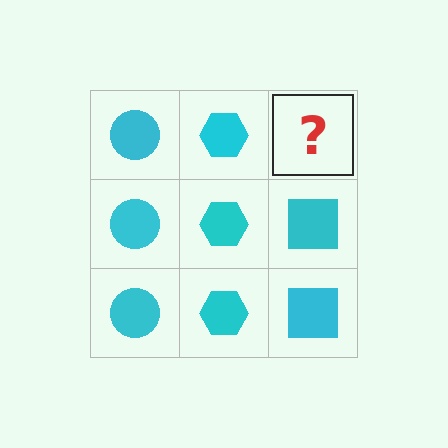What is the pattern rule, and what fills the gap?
The rule is that each column has a consistent shape. The gap should be filled with a cyan square.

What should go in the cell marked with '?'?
The missing cell should contain a cyan square.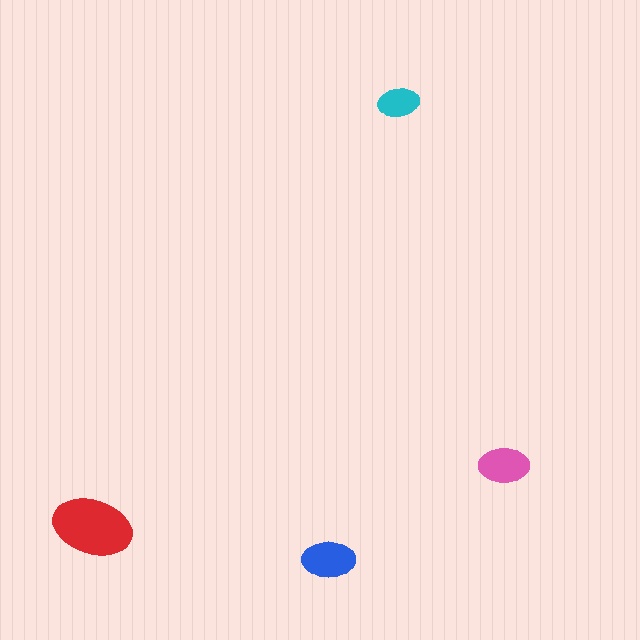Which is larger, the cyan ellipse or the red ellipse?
The red one.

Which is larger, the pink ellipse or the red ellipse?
The red one.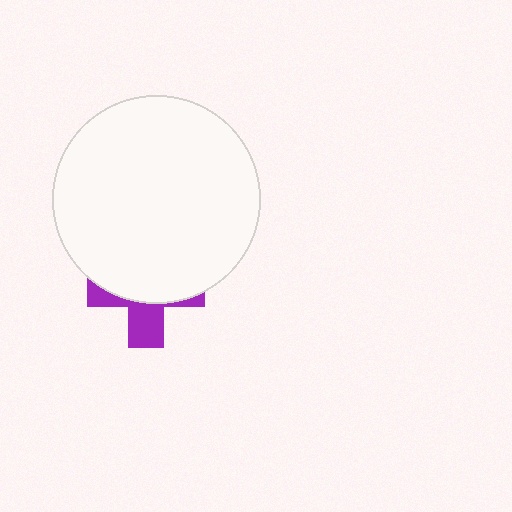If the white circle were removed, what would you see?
You would see the complete purple cross.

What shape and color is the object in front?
The object in front is a white circle.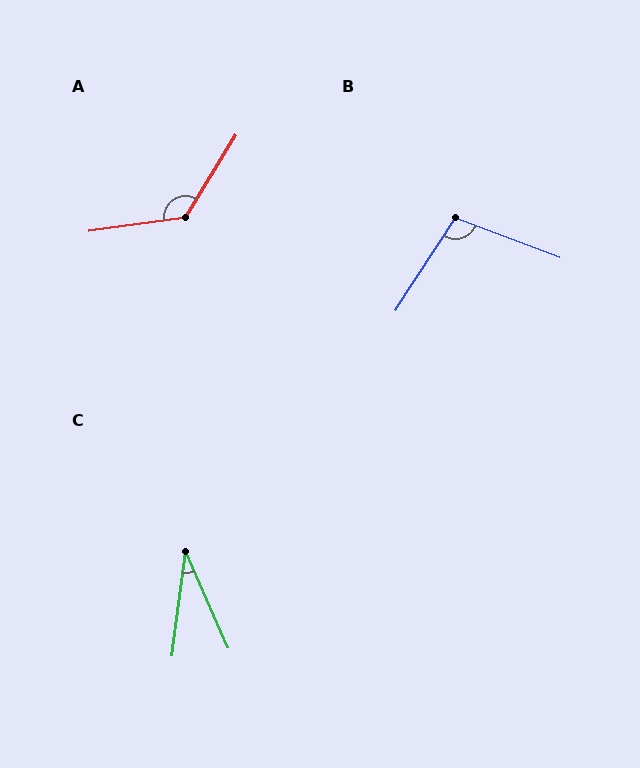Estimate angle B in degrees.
Approximately 102 degrees.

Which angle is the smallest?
C, at approximately 31 degrees.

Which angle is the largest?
A, at approximately 130 degrees.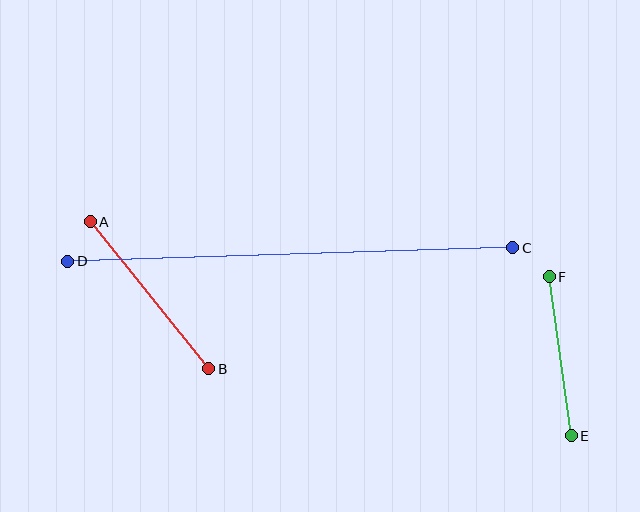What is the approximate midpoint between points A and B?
The midpoint is at approximately (149, 295) pixels.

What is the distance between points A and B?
The distance is approximately 188 pixels.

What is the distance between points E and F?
The distance is approximately 161 pixels.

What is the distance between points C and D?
The distance is approximately 445 pixels.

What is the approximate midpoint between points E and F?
The midpoint is at approximately (560, 356) pixels.